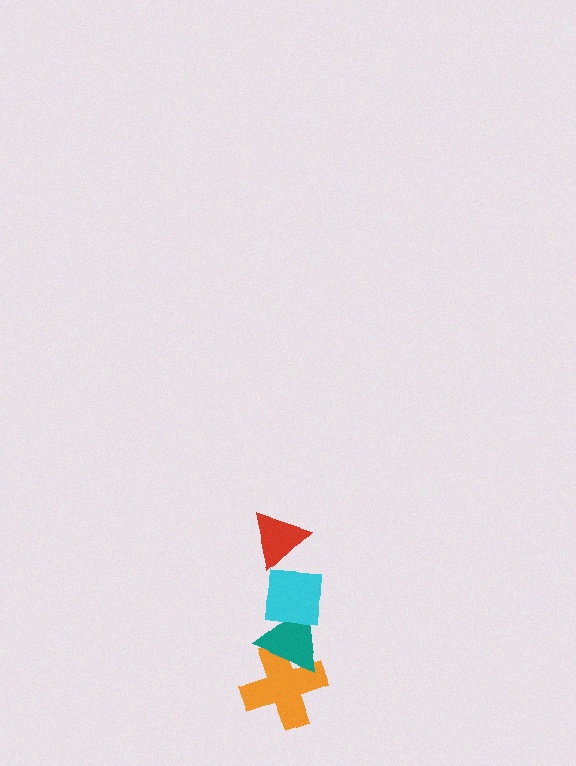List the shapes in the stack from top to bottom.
From top to bottom: the red triangle, the cyan square, the teal triangle, the orange cross.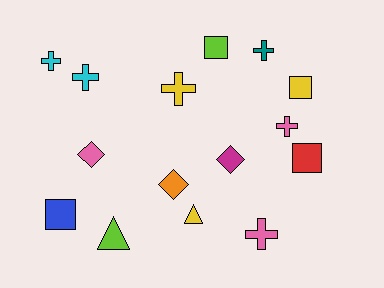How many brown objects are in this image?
There are no brown objects.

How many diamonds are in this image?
There are 3 diamonds.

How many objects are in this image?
There are 15 objects.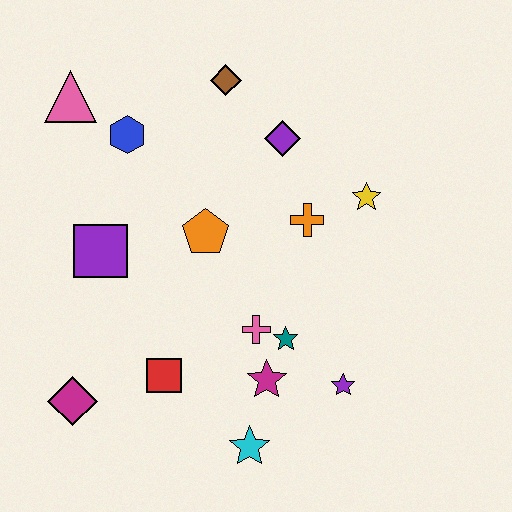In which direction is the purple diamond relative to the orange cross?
The purple diamond is above the orange cross.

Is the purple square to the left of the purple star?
Yes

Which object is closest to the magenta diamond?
The red square is closest to the magenta diamond.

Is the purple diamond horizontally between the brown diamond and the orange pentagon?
No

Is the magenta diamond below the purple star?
Yes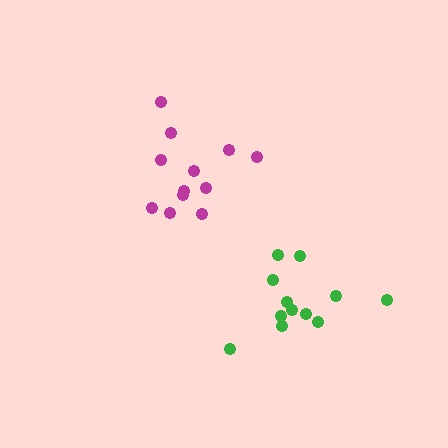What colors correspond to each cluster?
The clusters are colored: green, magenta.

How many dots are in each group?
Group 1: 12 dots, Group 2: 12 dots (24 total).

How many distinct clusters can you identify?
There are 2 distinct clusters.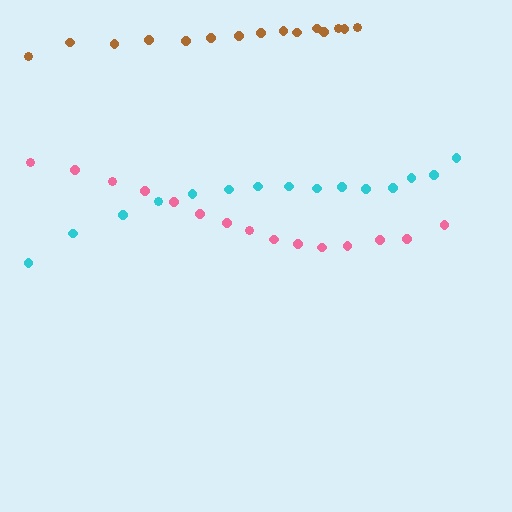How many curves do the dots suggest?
There are 3 distinct paths.